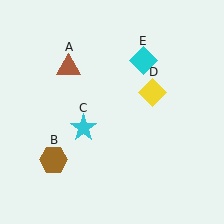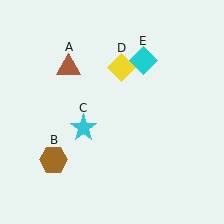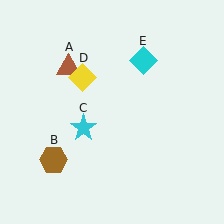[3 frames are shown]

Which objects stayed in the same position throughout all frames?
Brown triangle (object A) and brown hexagon (object B) and cyan star (object C) and cyan diamond (object E) remained stationary.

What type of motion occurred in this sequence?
The yellow diamond (object D) rotated counterclockwise around the center of the scene.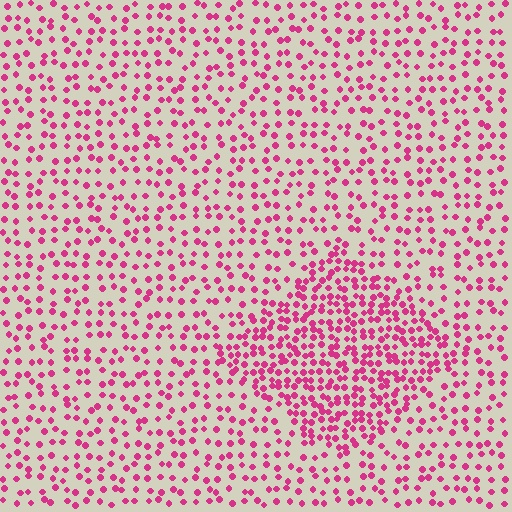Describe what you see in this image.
The image contains small magenta elements arranged at two different densities. A diamond-shaped region is visible where the elements are more densely packed than the surrounding area.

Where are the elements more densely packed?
The elements are more densely packed inside the diamond boundary.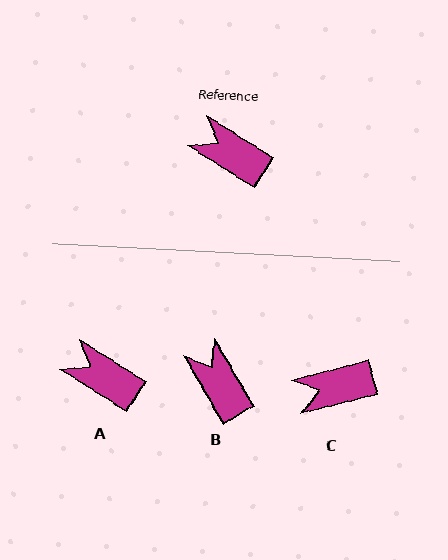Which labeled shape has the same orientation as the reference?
A.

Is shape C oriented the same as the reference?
No, it is off by about 47 degrees.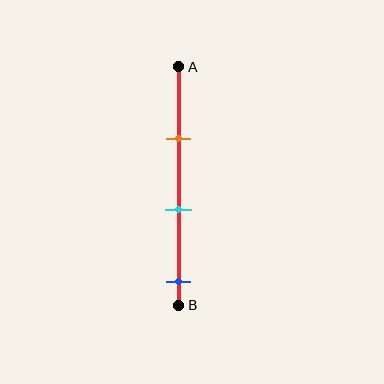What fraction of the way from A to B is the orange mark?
The orange mark is approximately 30% (0.3) of the way from A to B.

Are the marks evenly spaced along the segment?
Yes, the marks are approximately evenly spaced.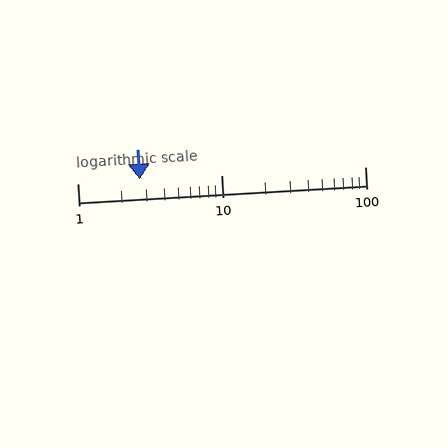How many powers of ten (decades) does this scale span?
The scale spans 2 decades, from 1 to 100.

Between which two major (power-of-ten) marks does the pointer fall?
The pointer is between 1 and 10.